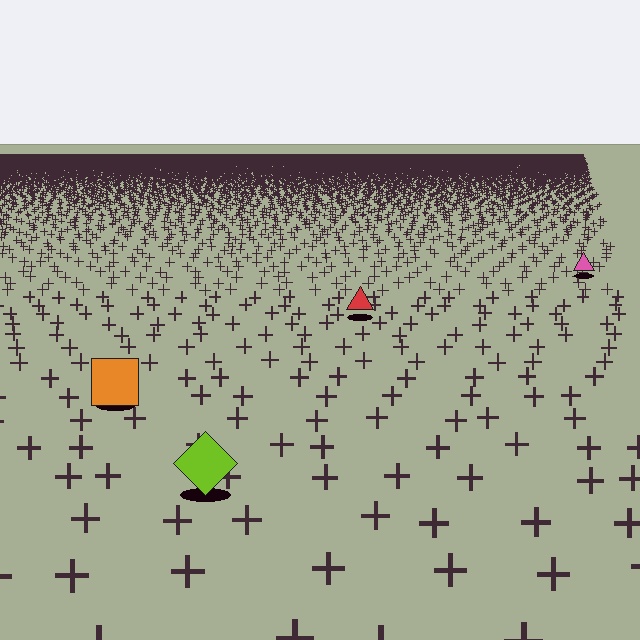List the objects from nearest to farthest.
From nearest to farthest: the lime diamond, the orange square, the red triangle, the pink triangle.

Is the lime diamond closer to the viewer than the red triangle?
Yes. The lime diamond is closer — you can tell from the texture gradient: the ground texture is coarser near it.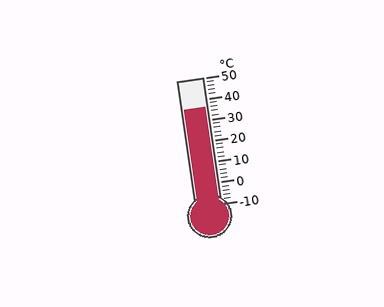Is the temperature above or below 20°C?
The temperature is above 20°C.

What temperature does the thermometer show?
The thermometer shows approximately 36°C.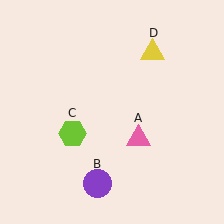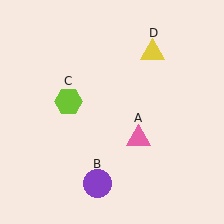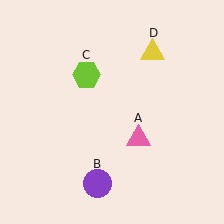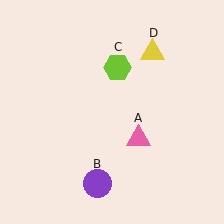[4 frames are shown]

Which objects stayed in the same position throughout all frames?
Pink triangle (object A) and purple circle (object B) and yellow triangle (object D) remained stationary.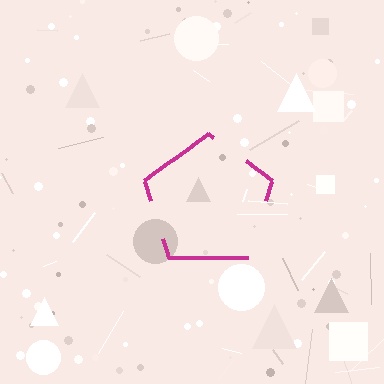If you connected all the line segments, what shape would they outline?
They would outline a pentagon.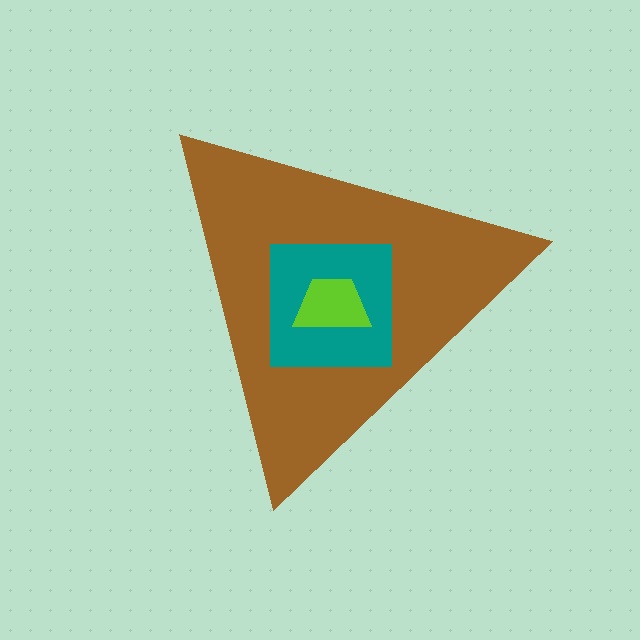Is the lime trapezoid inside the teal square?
Yes.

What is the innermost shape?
The lime trapezoid.